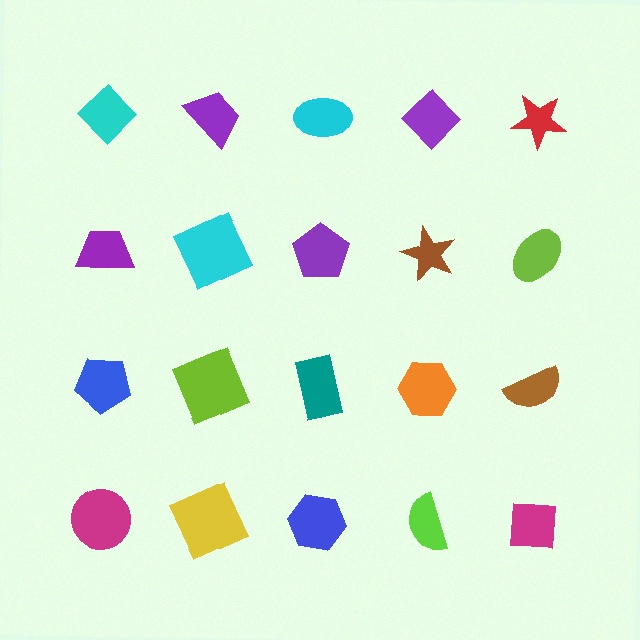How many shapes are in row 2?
5 shapes.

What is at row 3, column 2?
A lime square.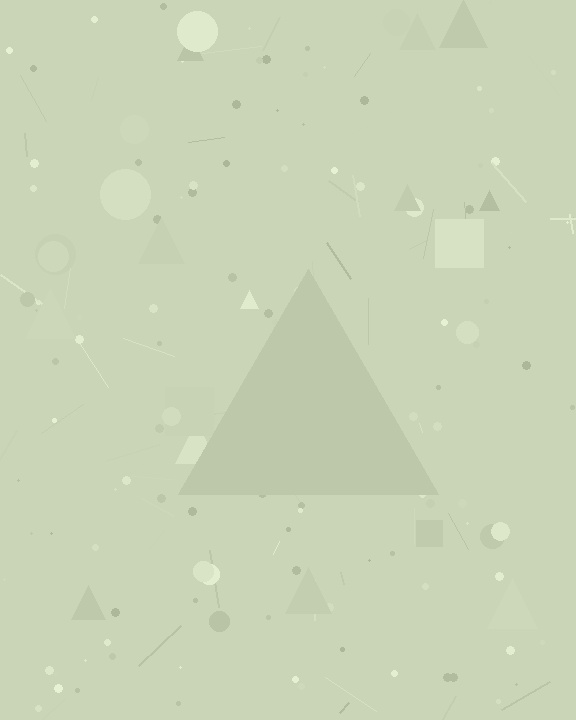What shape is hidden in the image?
A triangle is hidden in the image.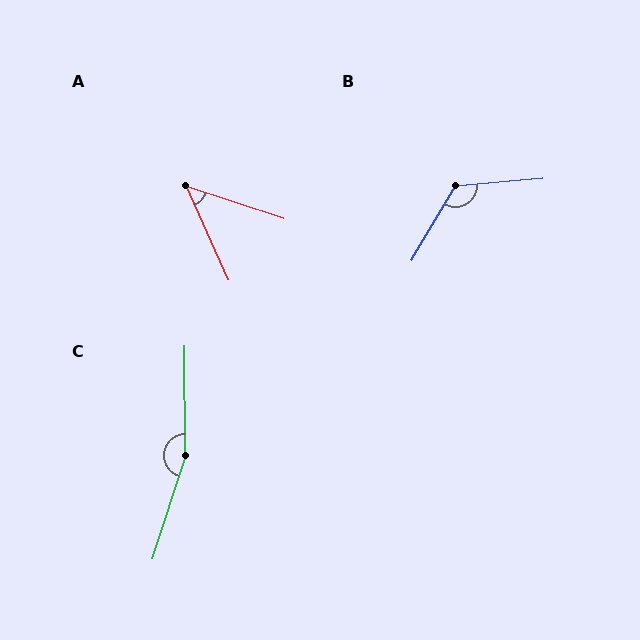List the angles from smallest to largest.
A (47°), B (126°), C (162°).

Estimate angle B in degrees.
Approximately 126 degrees.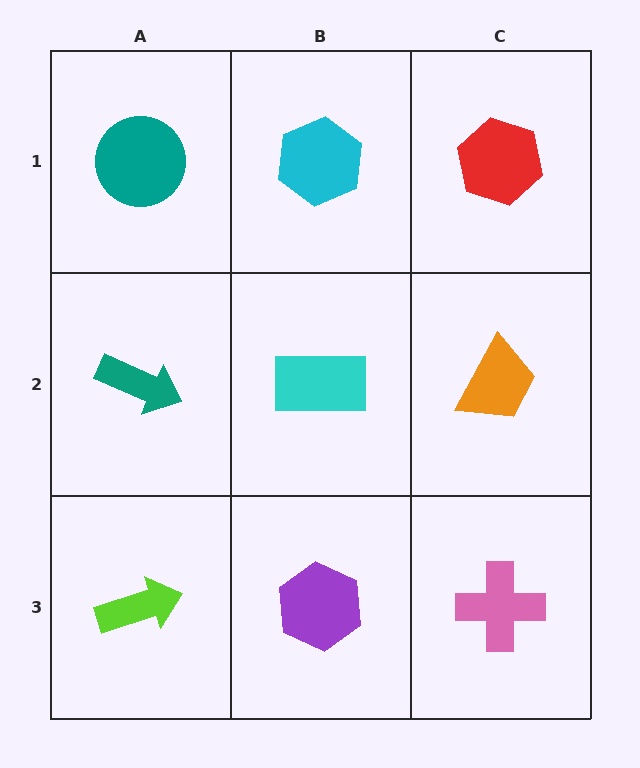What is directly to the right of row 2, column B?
An orange trapezoid.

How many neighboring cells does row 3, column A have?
2.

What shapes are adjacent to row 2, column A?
A teal circle (row 1, column A), a lime arrow (row 3, column A), a cyan rectangle (row 2, column B).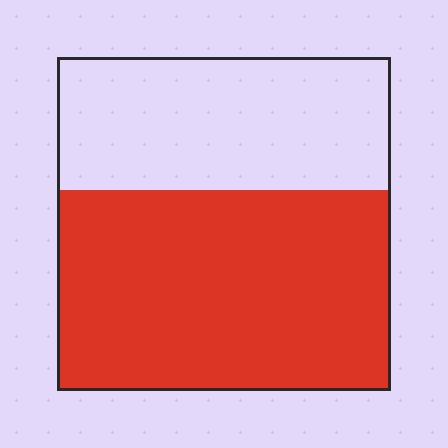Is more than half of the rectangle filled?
Yes.